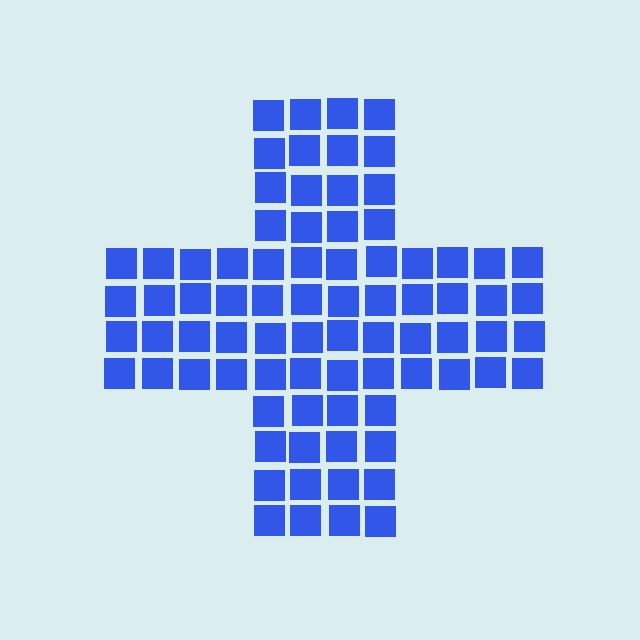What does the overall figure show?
The overall figure shows a cross.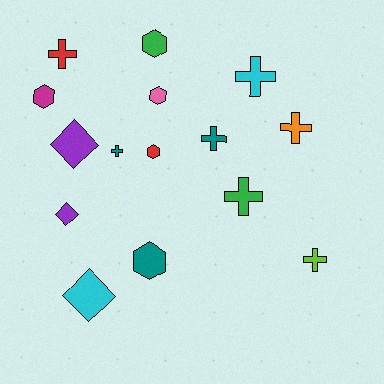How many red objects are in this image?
There are 2 red objects.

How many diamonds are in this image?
There are 3 diamonds.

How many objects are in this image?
There are 15 objects.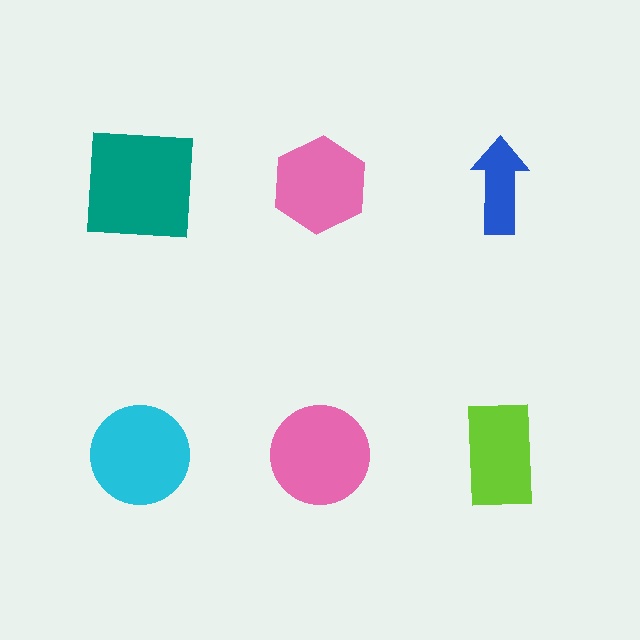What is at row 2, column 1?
A cyan circle.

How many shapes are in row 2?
3 shapes.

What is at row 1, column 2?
A pink hexagon.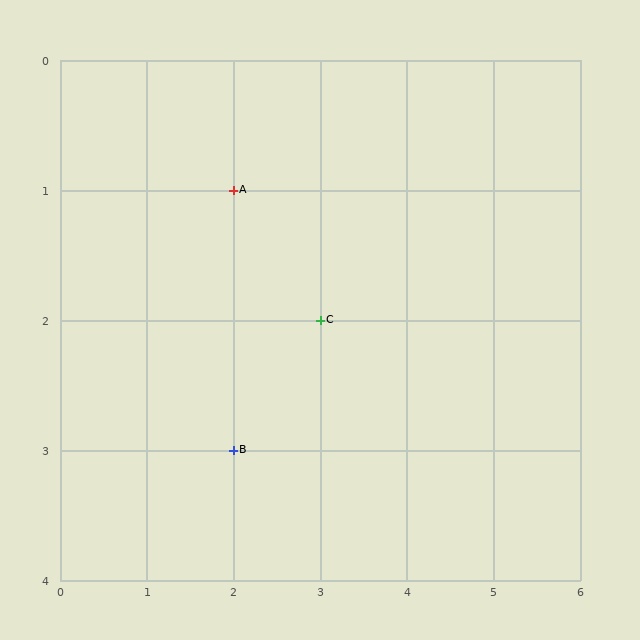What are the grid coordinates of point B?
Point B is at grid coordinates (2, 3).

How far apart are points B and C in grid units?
Points B and C are 1 column and 1 row apart (about 1.4 grid units diagonally).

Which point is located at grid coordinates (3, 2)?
Point C is at (3, 2).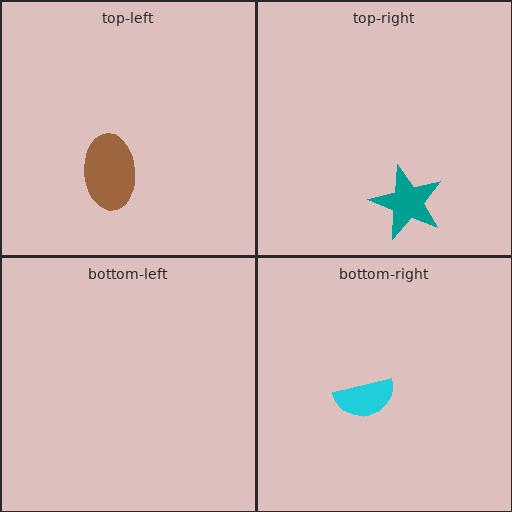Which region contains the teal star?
The top-right region.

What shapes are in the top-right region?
The teal star.